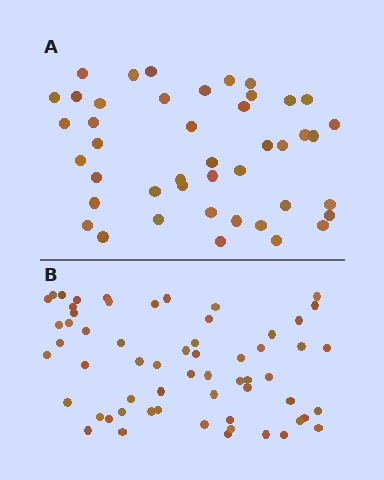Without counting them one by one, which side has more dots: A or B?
Region B (the bottom region) has more dots.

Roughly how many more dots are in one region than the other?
Region B has approximately 15 more dots than region A.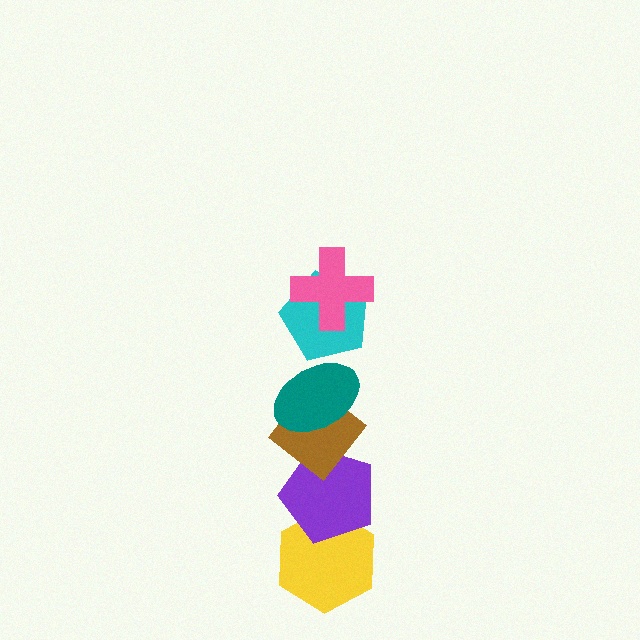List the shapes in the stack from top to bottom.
From top to bottom: the pink cross, the cyan pentagon, the teal ellipse, the brown diamond, the purple pentagon, the yellow hexagon.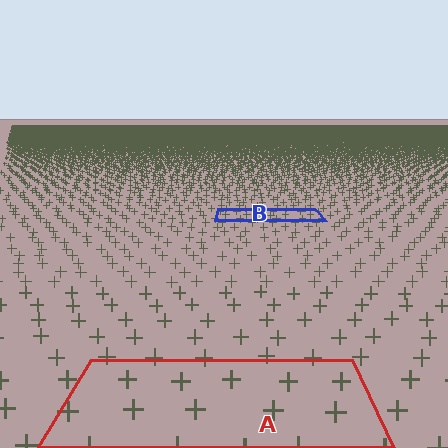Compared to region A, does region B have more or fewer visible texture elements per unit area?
Region B has more texture elements per unit area — they are packed more densely because it is farther away.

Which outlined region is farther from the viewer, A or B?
Region B is farther from the viewer — the texture elements inside it appear smaller and more densely packed.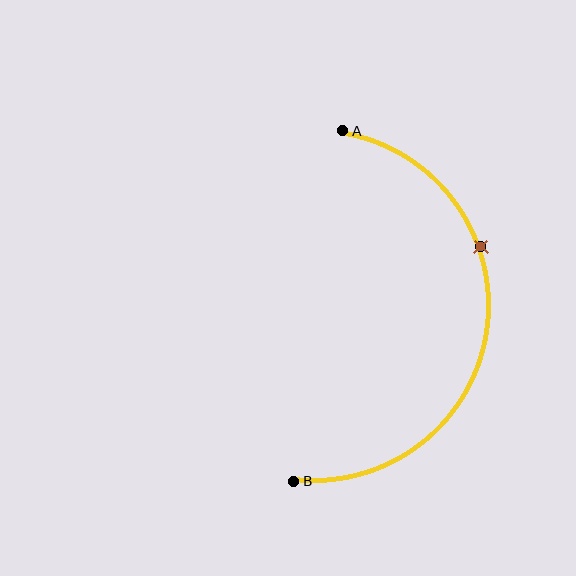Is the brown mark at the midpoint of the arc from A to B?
No. The brown mark lies on the arc but is closer to endpoint A. The arc midpoint would be at the point on the curve equidistant along the arc from both A and B.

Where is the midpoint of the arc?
The arc midpoint is the point on the curve farthest from the straight line joining A and B. It sits to the right of that line.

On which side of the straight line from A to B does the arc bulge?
The arc bulges to the right of the straight line connecting A and B.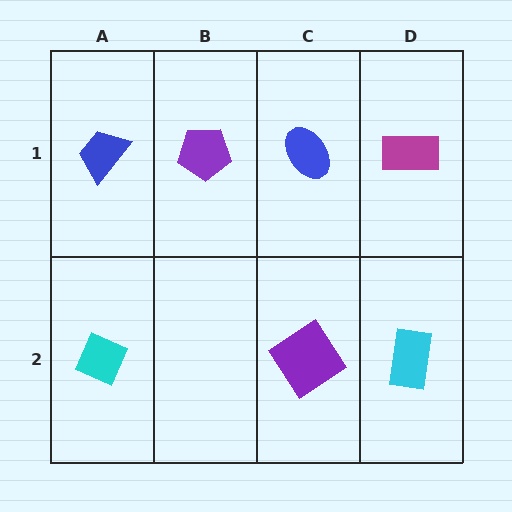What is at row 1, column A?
A blue trapezoid.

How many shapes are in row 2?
3 shapes.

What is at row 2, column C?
A purple diamond.